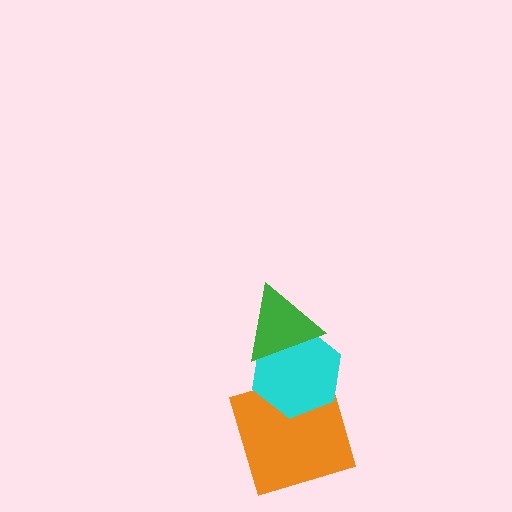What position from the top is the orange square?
The orange square is 3rd from the top.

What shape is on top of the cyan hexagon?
The green triangle is on top of the cyan hexagon.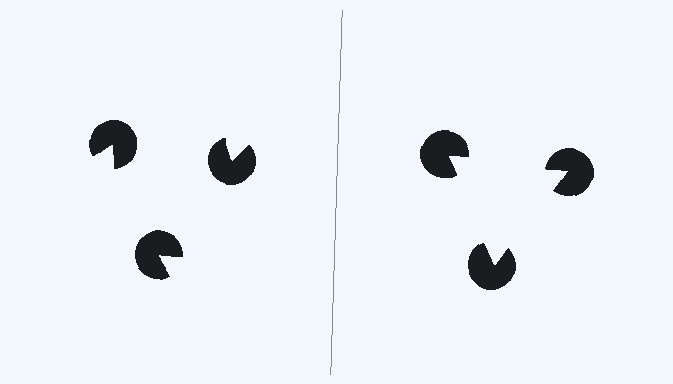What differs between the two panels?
The pac-man discs are positioned identically on both sides; only the wedge orientations differ. On the right they align to a triangle; on the left they are misaligned.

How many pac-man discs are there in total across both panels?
6 — 3 on each side.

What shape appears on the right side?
An illusory triangle.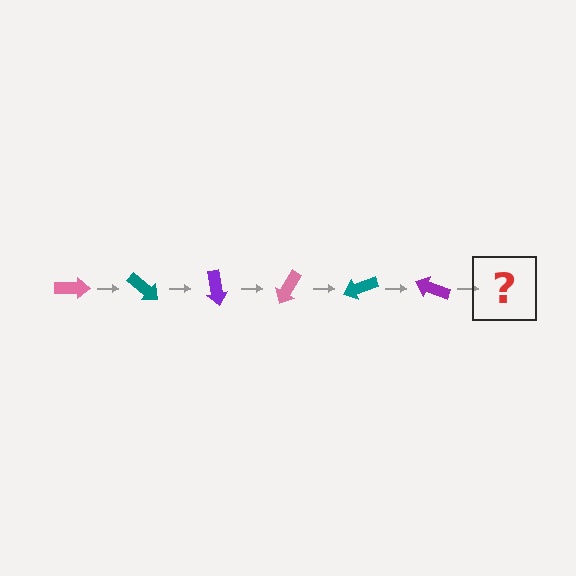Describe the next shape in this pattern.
It should be a pink arrow, rotated 240 degrees from the start.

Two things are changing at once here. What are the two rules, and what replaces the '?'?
The two rules are that it rotates 40 degrees each step and the color cycles through pink, teal, and purple. The '?' should be a pink arrow, rotated 240 degrees from the start.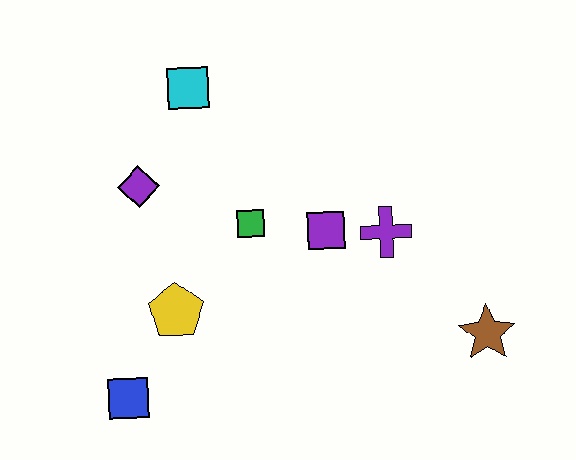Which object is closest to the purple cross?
The purple square is closest to the purple cross.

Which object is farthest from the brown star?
The cyan square is farthest from the brown star.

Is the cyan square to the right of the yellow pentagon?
Yes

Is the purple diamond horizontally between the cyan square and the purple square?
No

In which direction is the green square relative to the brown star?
The green square is to the left of the brown star.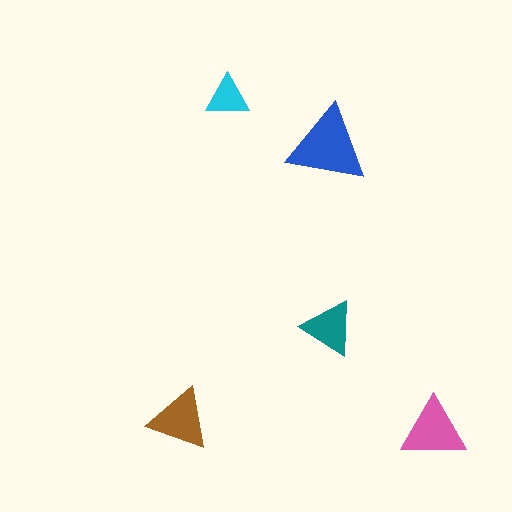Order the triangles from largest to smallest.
the blue one, the pink one, the brown one, the teal one, the cyan one.